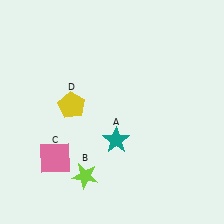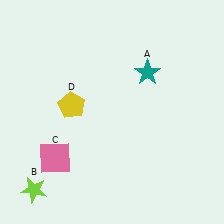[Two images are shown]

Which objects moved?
The objects that moved are: the teal star (A), the lime star (B).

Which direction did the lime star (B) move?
The lime star (B) moved left.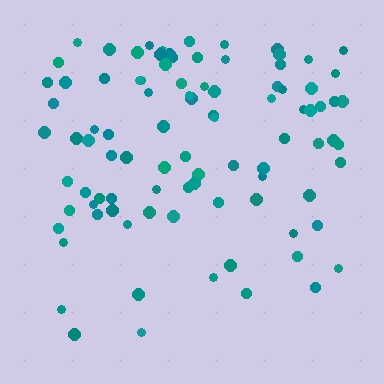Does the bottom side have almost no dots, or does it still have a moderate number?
Still a moderate number, just noticeably fewer than the top.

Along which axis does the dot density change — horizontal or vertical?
Vertical.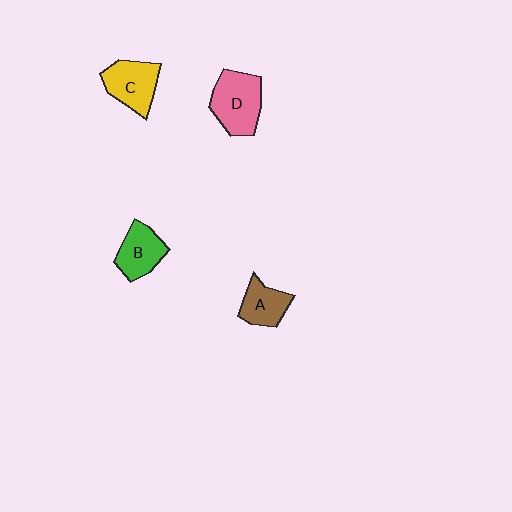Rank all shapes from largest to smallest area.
From largest to smallest: D (pink), C (yellow), B (green), A (brown).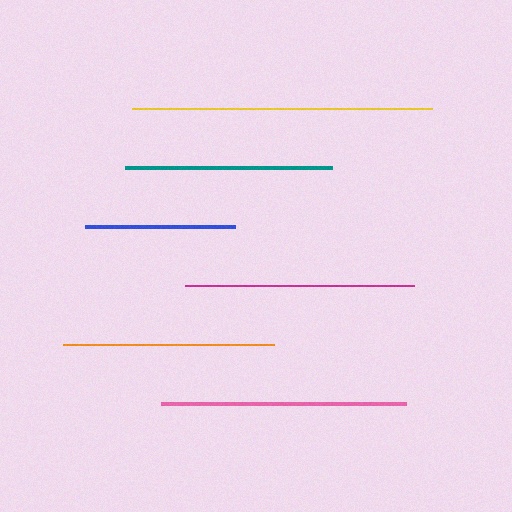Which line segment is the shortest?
The blue line is the shortest at approximately 150 pixels.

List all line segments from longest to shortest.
From longest to shortest: yellow, pink, magenta, orange, teal, blue.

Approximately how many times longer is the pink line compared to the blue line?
The pink line is approximately 1.6 times the length of the blue line.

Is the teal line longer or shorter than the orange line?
The orange line is longer than the teal line.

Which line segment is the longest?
The yellow line is the longest at approximately 300 pixels.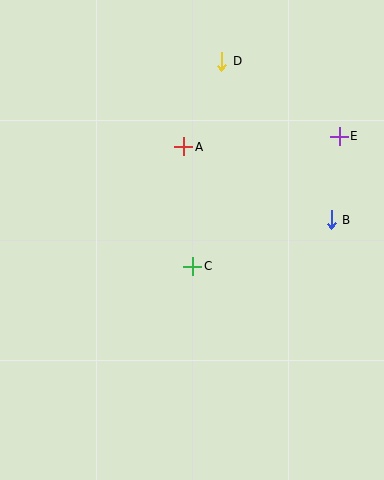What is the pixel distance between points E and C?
The distance between E and C is 196 pixels.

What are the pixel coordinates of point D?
Point D is at (222, 61).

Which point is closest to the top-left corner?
Point D is closest to the top-left corner.